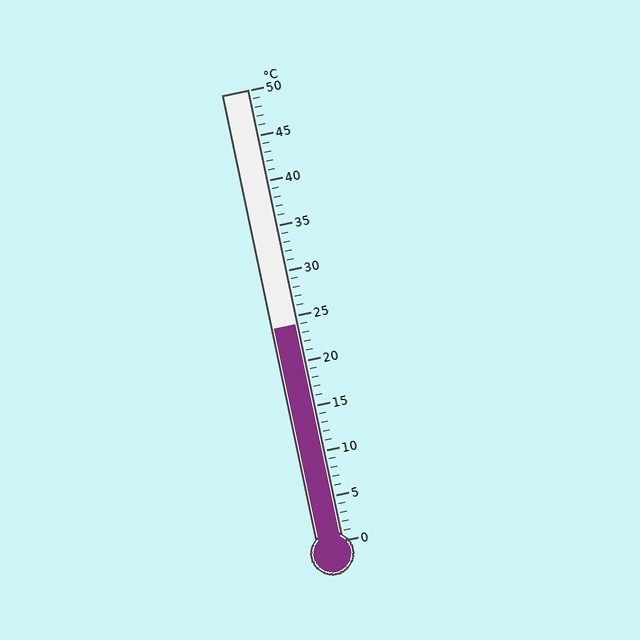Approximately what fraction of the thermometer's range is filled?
The thermometer is filled to approximately 50% of its range.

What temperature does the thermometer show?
The thermometer shows approximately 24°C.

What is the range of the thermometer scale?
The thermometer scale ranges from 0°C to 50°C.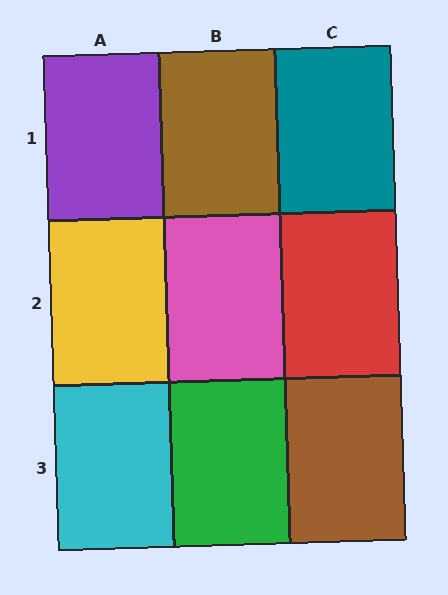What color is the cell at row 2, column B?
Pink.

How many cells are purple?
1 cell is purple.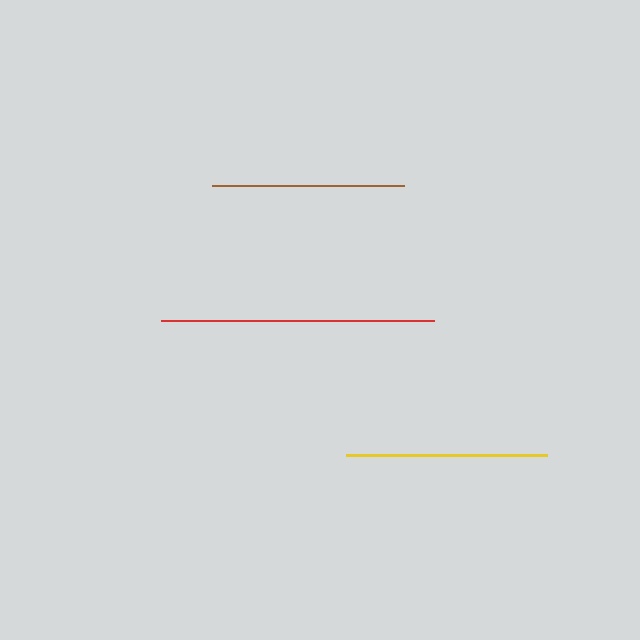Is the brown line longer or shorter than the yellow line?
The yellow line is longer than the brown line.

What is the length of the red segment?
The red segment is approximately 274 pixels long.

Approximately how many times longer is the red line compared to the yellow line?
The red line is approximately 1.4 times the length of the yellow line.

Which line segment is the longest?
The red line is the longest at approximately 274 pixels.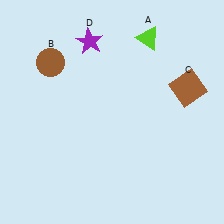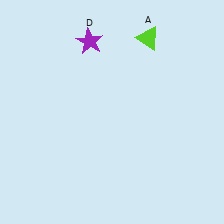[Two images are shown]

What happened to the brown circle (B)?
The brown circle (B) was removed in Image 2. It was in the top-left area of Image 1.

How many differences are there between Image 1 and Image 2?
There are 2 differences between the two images.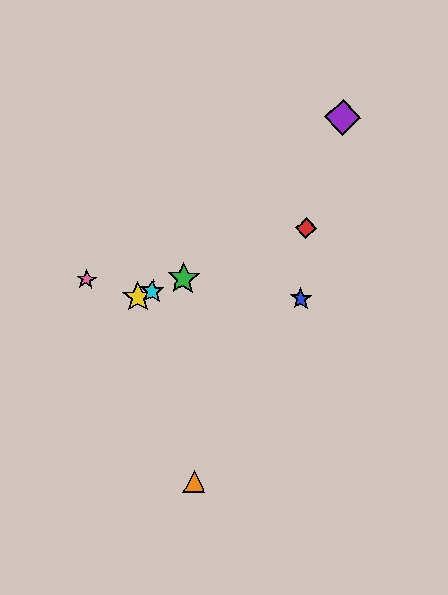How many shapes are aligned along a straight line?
4 shapes (the red diamond, the green star, the yellow star, the cyan star) are aligned along a straight line.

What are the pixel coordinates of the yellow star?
The yellow star is at (138, 297).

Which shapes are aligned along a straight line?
The red diamond, the green star, the yellow star, the cyan star are aligned along a straight line.